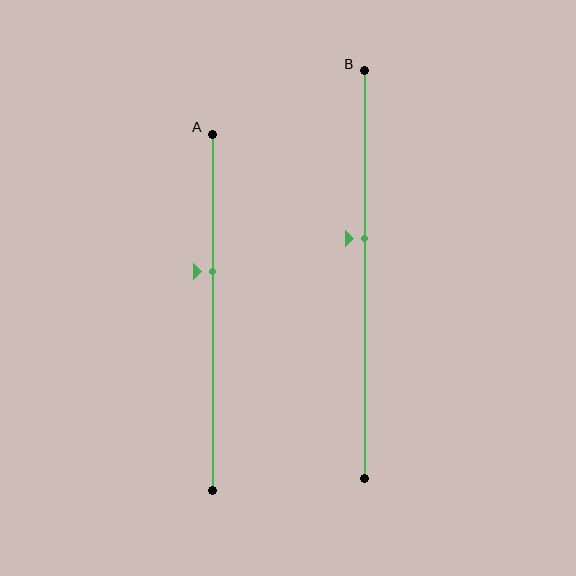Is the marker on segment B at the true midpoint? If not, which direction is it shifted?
No, the marker on segment B is shifted upward by about 9% of the segment length.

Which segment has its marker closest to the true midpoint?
Segment B has its marker closest to the true midpoint.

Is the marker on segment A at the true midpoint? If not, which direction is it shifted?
No, the marker on segment A is shifted upward by about 12% of the segment length.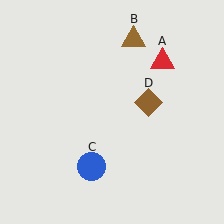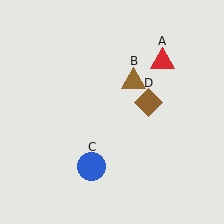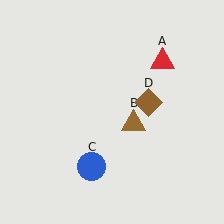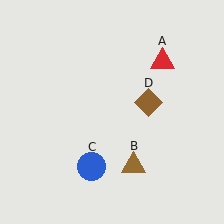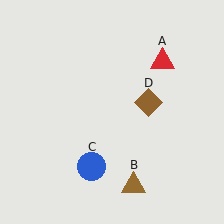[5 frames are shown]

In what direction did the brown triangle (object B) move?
The brown triangle (object B) moved down.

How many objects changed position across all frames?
1 object changed position: brown triangle (object B).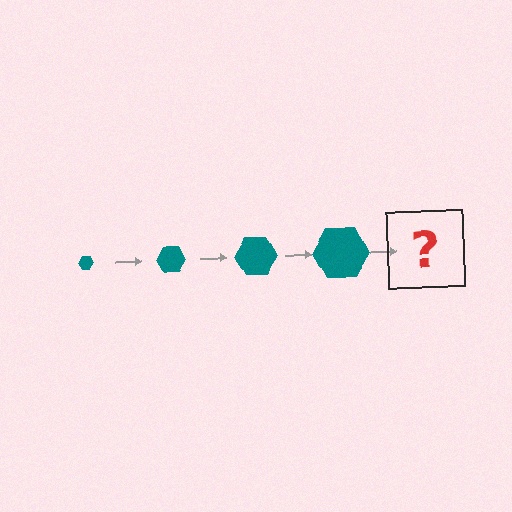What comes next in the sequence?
The next element should be a teal hexagon, larger than the previous one.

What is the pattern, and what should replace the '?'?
The pattern is that the hexagon gets progressively larger each step. The '?' should be a teal hexagon, larger than the previous one.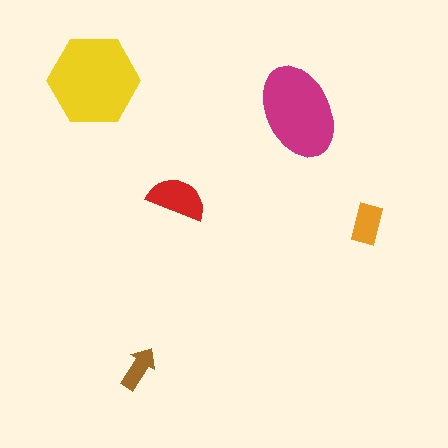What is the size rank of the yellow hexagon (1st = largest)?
1st.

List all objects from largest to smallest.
The yellow hexagon, the magenta ellipse, the red semicircle, the orange rectangle, the brown arrow.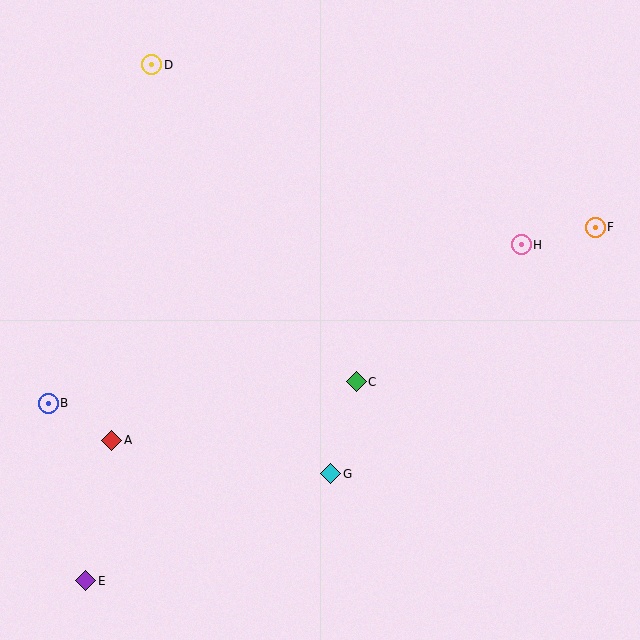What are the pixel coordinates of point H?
Point H is at (521, 245).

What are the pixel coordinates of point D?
Point D is at (152, 65).